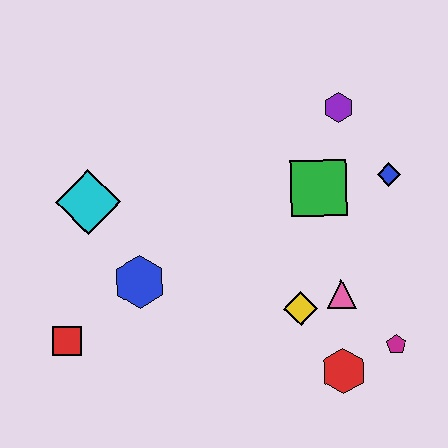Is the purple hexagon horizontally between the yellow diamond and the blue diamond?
Yes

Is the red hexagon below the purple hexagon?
Yes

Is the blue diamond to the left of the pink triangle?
No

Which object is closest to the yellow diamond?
The pink triangle is closest to the yellow diamond.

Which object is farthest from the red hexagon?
The cyan diamond is farthest from the red hexagon.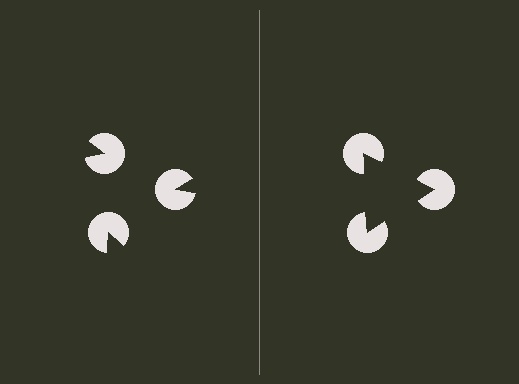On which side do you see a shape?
An illusory triangle appears on the right side. On the left side the wedge cuts are rotated, so no coherent shape forms.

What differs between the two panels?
The pac-man discs are positioned identically on both sides; only the wedge orientations differ. On the right they align to a triangle; on the left they are misaligned.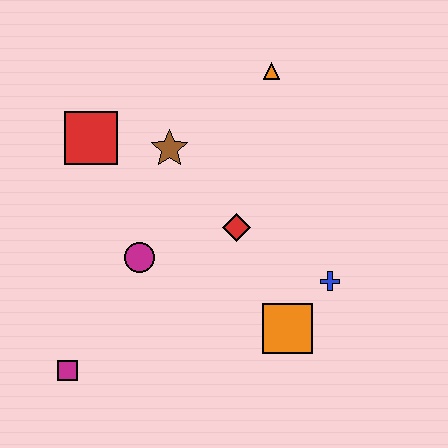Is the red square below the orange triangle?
Yes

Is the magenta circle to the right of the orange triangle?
No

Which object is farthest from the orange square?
The red square is farthest from the orange square.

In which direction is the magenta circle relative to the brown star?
The magenta circle is below the brown star.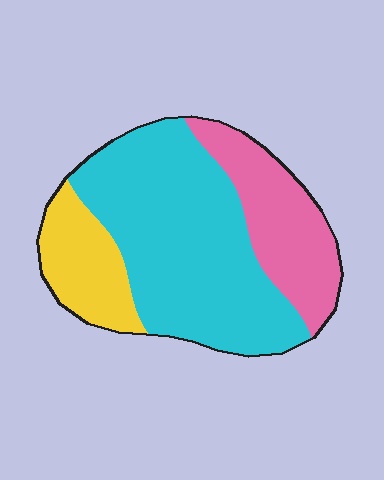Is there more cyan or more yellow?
Cyan.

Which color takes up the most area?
Cyan, at roughly 60%.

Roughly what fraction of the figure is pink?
Pink covers about 25% of the figure.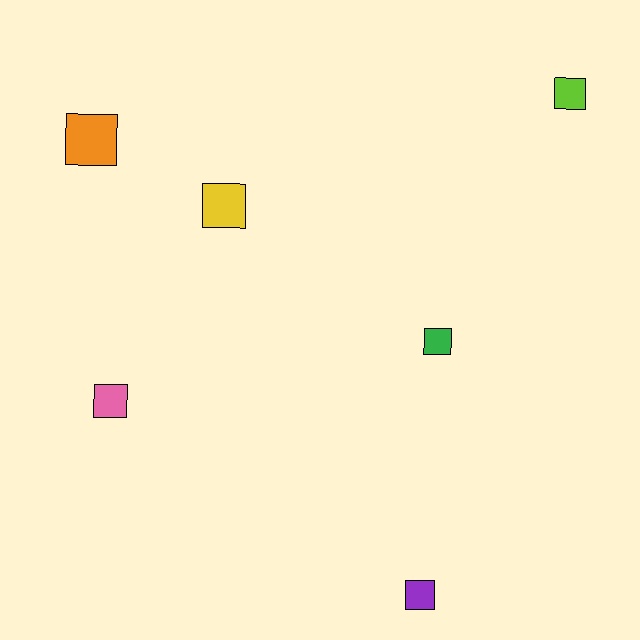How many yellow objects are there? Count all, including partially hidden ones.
There is 1 yellow object.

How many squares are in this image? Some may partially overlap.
There are 6 squares.